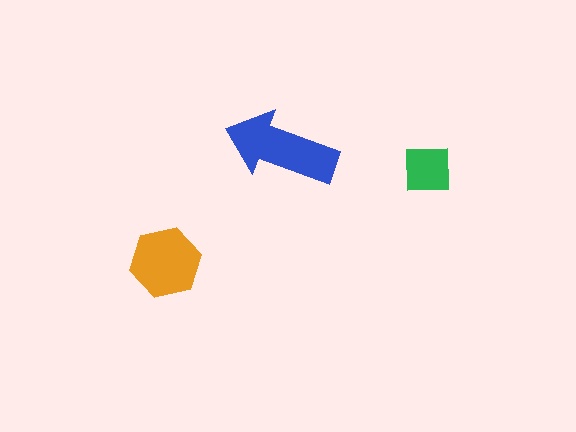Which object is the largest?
The blue arrow.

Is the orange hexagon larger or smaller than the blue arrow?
Smaller.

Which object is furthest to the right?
The green square is rightmost.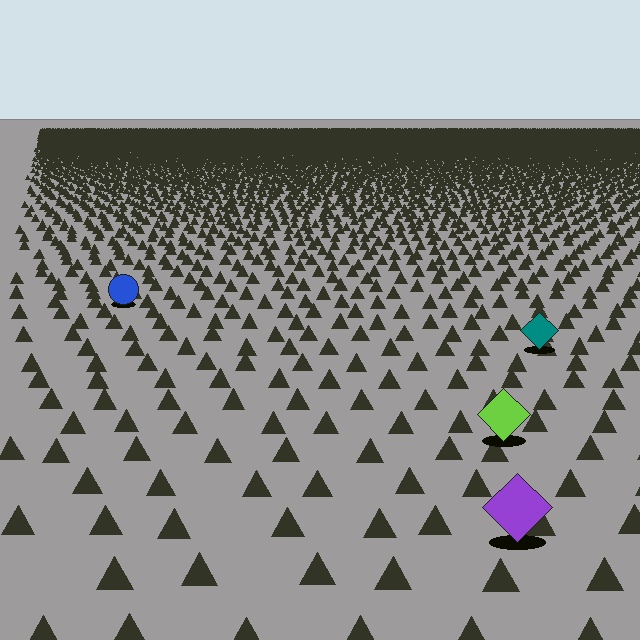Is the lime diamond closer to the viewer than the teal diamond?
Yes. The lime diamond is closer — you can tell from the texture gradient: the ground texture is coarser near it.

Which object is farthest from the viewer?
The blue circle is farthest from the viewer. It appears smaller and the ground texture around it is denser.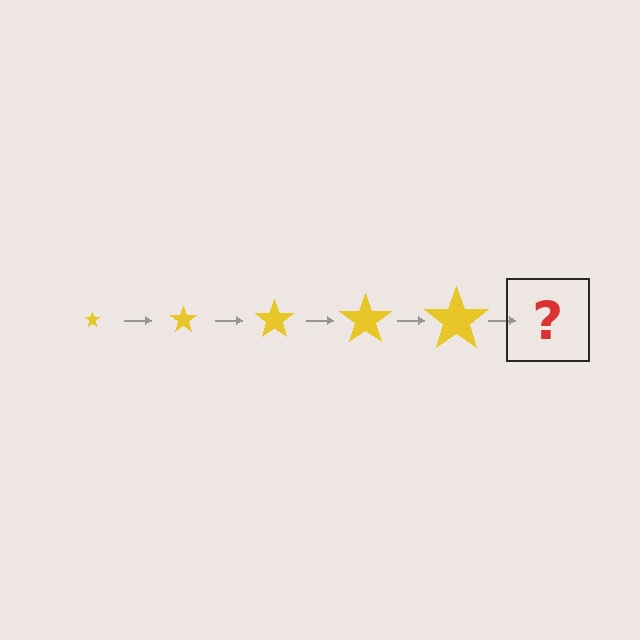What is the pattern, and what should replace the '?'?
The pattern is that the star gets progressively larger each step. The '?' should be a yellow star, larger than the previous one.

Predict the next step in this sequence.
The next step is a yellow star, larger than the previous one.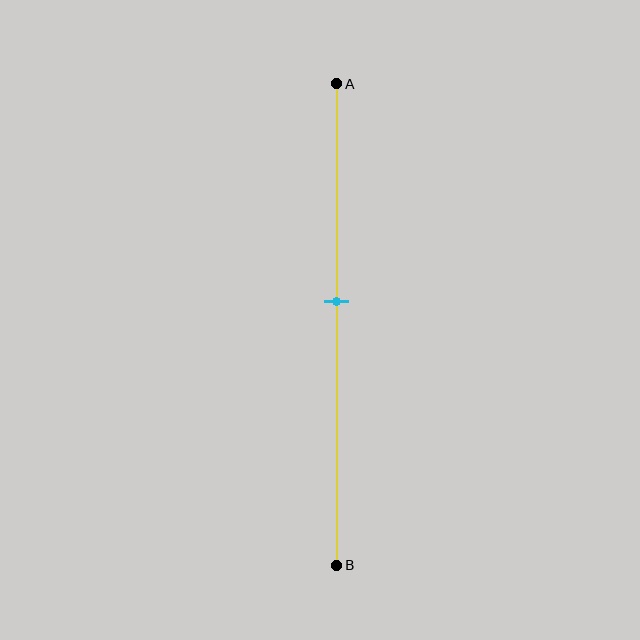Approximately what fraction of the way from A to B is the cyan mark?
The cyan mark is approximately 45% of the way from A to B.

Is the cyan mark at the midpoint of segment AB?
No, the mark is at about 45% from A, not at the 50% midpoint.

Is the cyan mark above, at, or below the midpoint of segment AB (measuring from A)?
The cyan mark is above the midpoint of segment AB.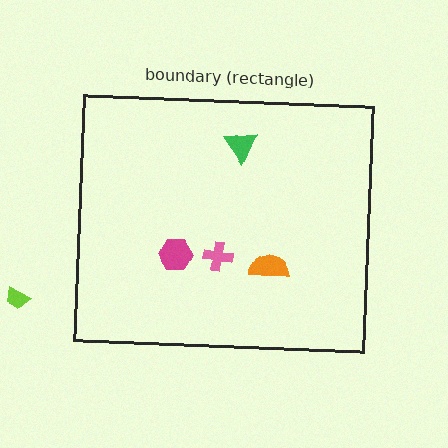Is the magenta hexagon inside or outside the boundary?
Inside.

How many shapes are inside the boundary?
4 inside, 1 outside.